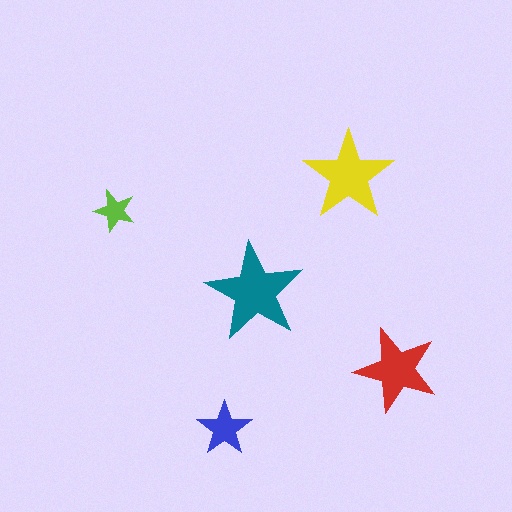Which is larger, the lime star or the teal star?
The teal one.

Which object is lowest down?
The blue star is bottommost.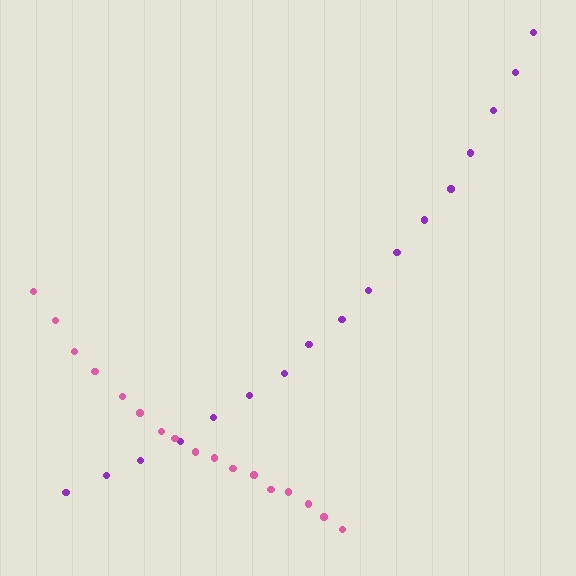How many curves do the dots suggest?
There are 2 distinct paths.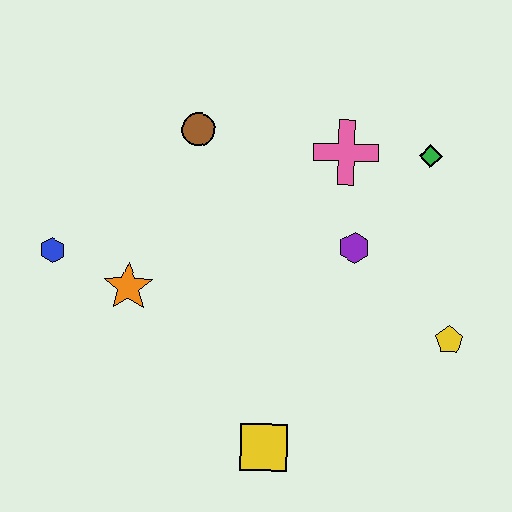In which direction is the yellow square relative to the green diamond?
The yellow square is below the green diamond.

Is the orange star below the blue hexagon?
Yes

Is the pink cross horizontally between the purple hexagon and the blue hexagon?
Yes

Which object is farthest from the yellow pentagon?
The blue hexagon is farthest from the yellow pentagon.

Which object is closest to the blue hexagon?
The orange star is closest to the blue hexagon.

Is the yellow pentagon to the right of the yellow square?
Yes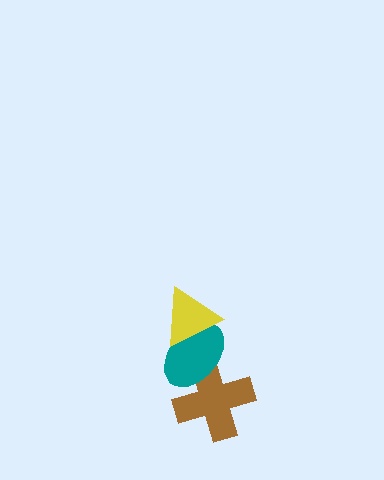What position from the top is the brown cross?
The brown cross is 3rd from the top.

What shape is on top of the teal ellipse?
The yellow triangle is on top of the teal ellipse.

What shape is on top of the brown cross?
The teal ellipse is on top of the brown cross.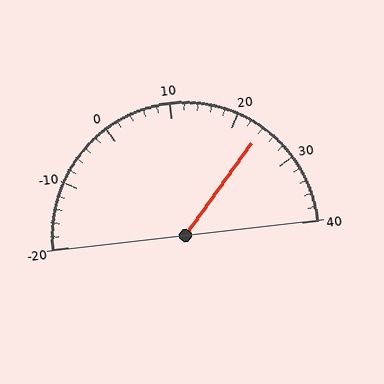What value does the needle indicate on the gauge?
The needle indicates approximately 24.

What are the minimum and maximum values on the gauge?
The gauge ranges from -20 to 40.